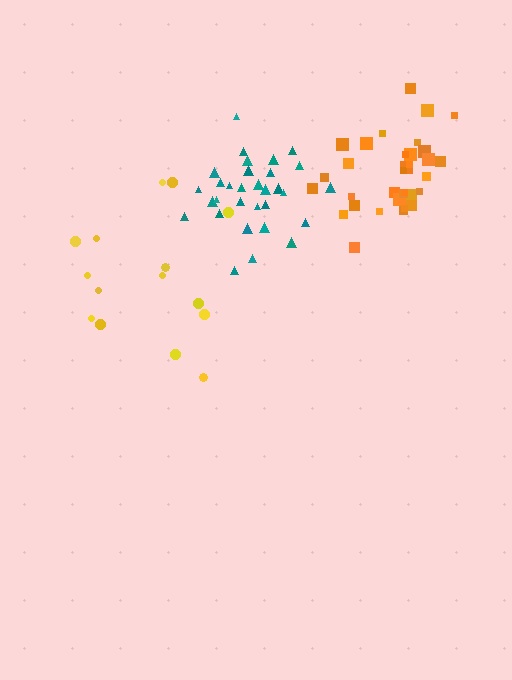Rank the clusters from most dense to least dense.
orange, teal, yellow.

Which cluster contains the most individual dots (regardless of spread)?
Orange (34).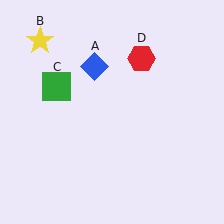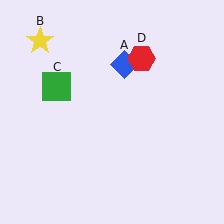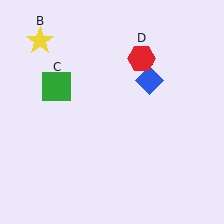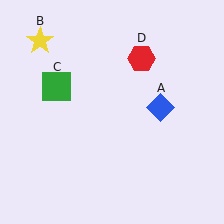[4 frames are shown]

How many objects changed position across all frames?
1 object changed position: blue diamond (object A).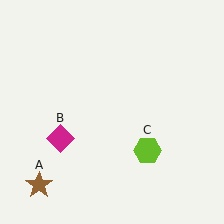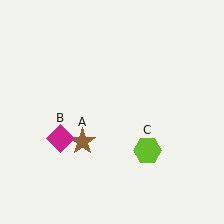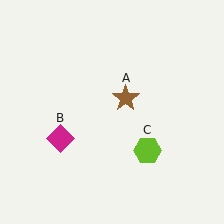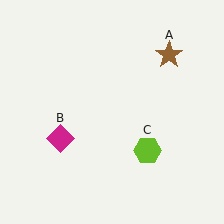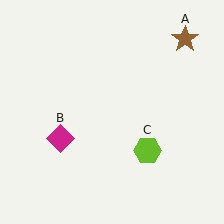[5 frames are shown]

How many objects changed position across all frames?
1 object changed position: brown star (object A).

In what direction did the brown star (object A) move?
The brown star (object A) moved up and to the right.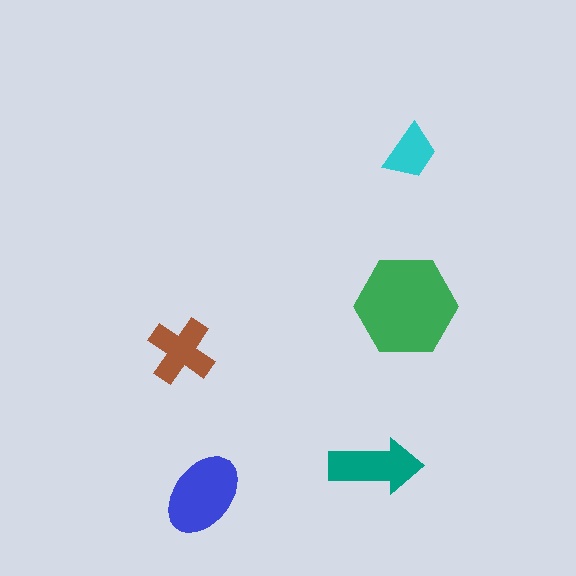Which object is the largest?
The green hexagon.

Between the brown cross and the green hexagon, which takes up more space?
The green hexagon.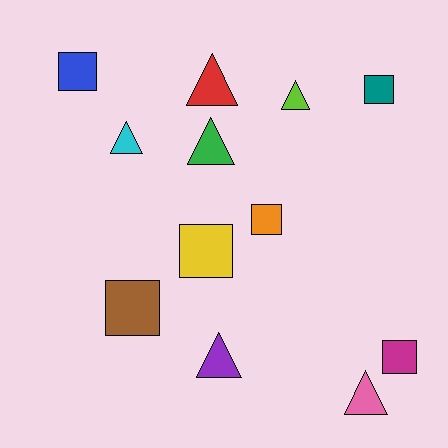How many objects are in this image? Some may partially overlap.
There are 12 objects.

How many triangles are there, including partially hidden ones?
There are 6 triangles.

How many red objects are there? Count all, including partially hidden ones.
There is 1 red object.